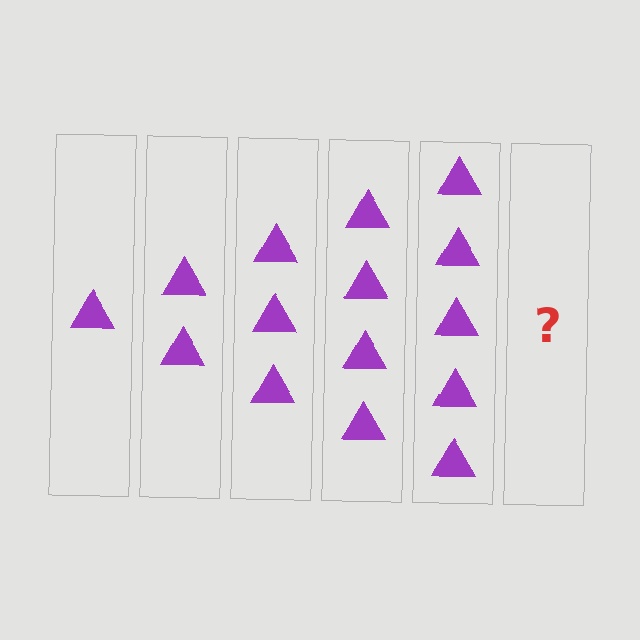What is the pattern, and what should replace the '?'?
The pattern is that each step adds one more triangle. The '?' should be 6 triangles.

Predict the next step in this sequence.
The next step is 6 triangles.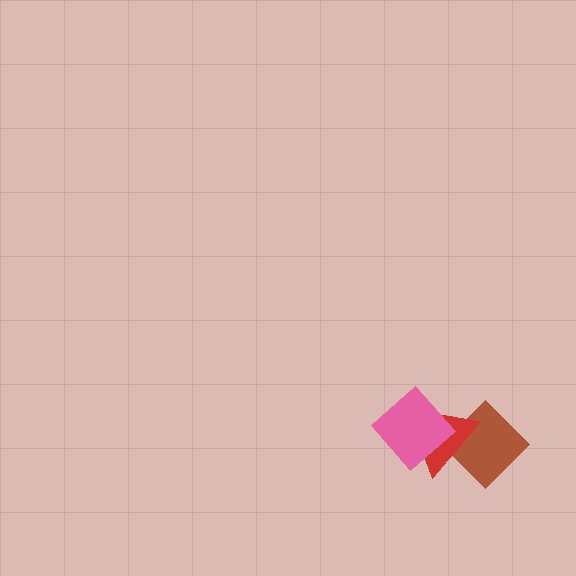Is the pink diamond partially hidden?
No, no other shape covers it.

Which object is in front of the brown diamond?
The red triangle is in front of the brown diamond.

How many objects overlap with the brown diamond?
1 object overlaps with the brown diamond.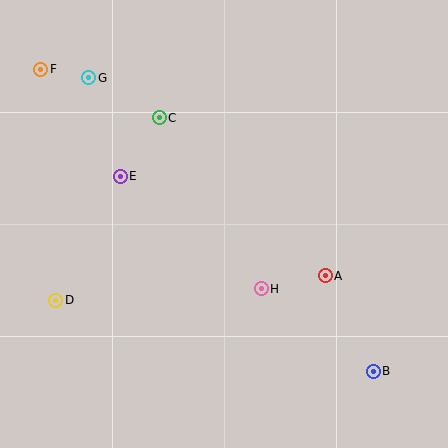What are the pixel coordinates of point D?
Point D is at (56, 300).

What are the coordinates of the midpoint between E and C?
The midpoint between E and C is at (140, 147).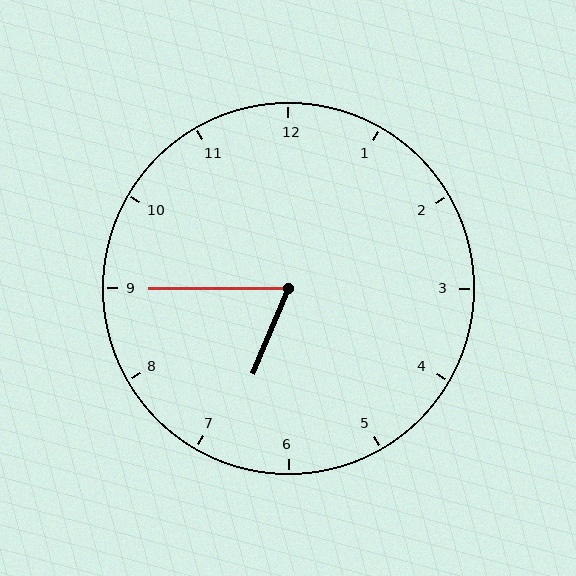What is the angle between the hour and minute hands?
Approximately 68 degrees.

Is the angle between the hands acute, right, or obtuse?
It is acute.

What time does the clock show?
6:45.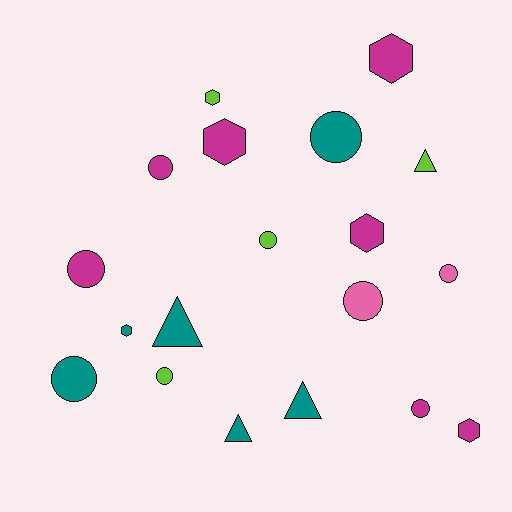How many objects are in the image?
There are 19 objects.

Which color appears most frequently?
Magenta, with 7 objects.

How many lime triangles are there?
There is 1 lime triangle.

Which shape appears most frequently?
Circle, with 9 objects.